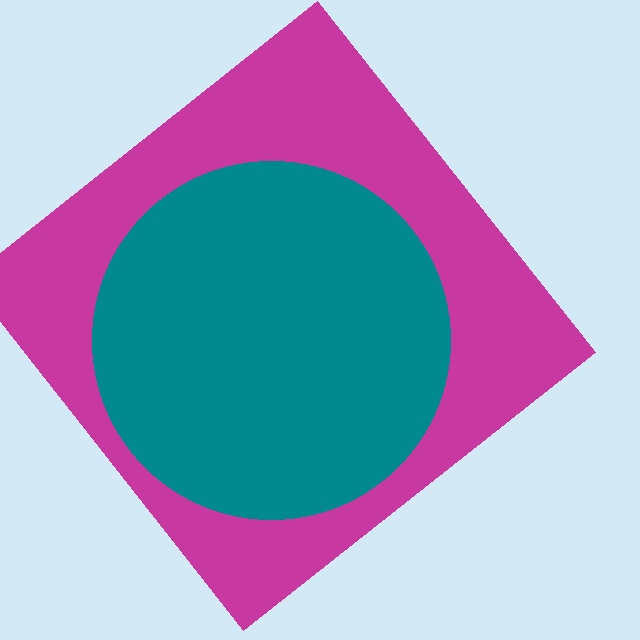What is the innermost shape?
The teal circle.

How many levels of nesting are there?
2.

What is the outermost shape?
The magenta diamond.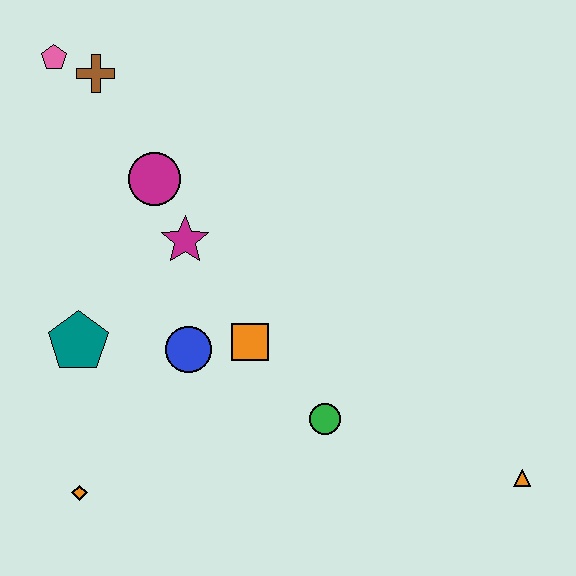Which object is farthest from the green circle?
The pink pentagon is farthest from the green circle.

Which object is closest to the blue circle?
The orange square is closest to the blue circle.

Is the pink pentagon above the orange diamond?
Yes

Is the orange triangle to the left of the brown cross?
No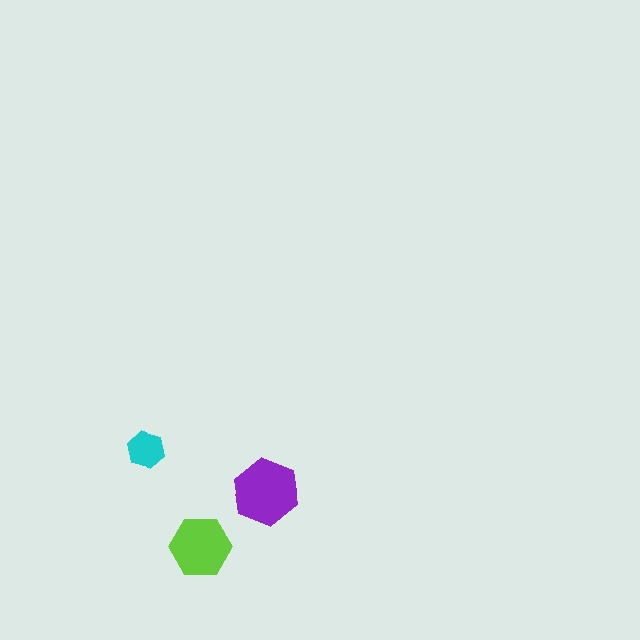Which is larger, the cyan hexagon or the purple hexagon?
The purple one.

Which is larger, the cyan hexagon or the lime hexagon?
The lime one.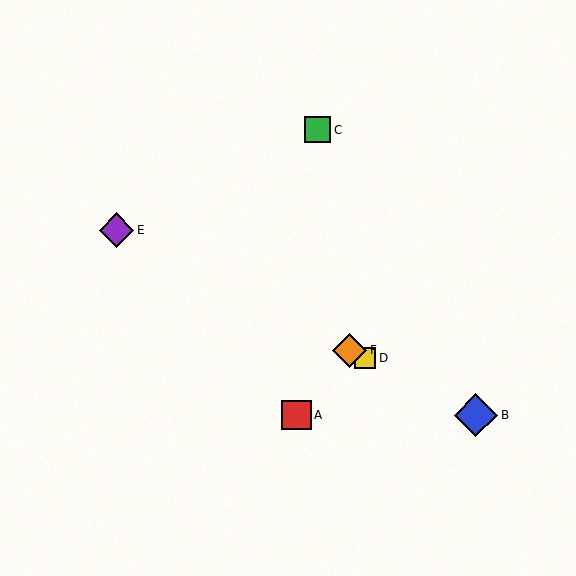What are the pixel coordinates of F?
Object F is at (350, 350).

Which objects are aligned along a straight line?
Objects B, D, E, F are aligned along a straight line.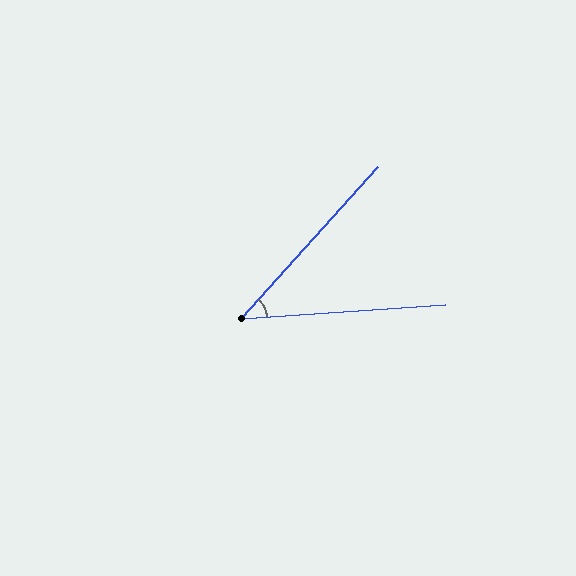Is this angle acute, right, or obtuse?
It is acute.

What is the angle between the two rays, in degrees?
Approximately 44 degrees.